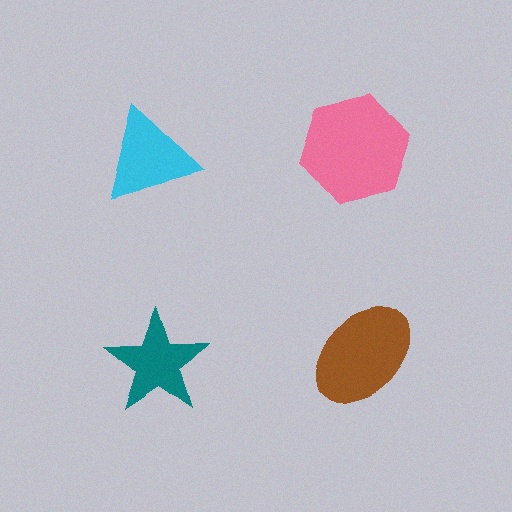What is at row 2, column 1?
A teal star.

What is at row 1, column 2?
A pink hexagon.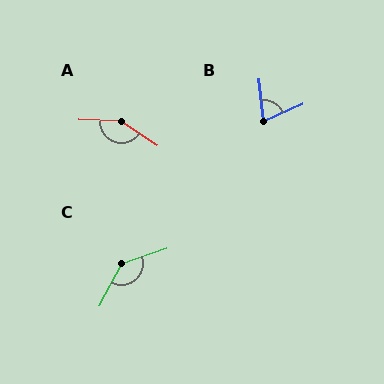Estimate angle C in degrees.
Approximately 136 degrees.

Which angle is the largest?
A, at approximately 149 degrees.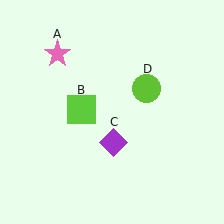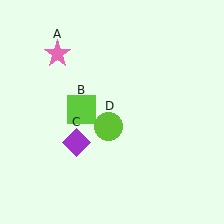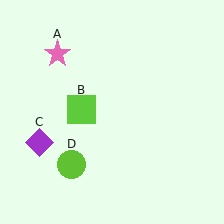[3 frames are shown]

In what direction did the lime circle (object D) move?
The lime circle (object D) moved down and to the left.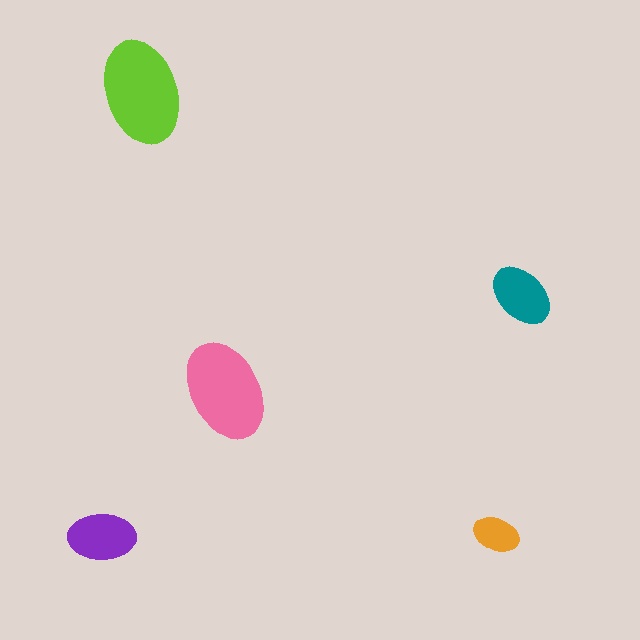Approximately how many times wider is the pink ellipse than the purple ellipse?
About 1.5 times wider.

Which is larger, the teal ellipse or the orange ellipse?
The teal one.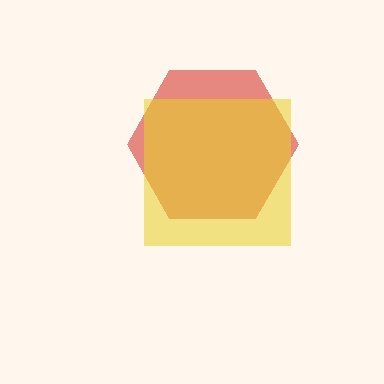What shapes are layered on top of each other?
The layered shapes are: a red hexagon, a yellow square.